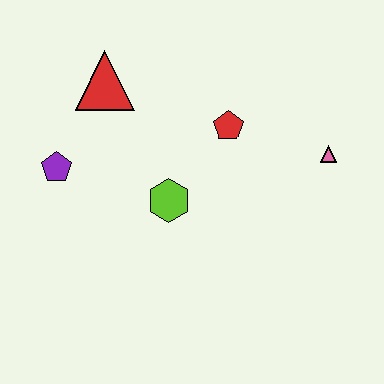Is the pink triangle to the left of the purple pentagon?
No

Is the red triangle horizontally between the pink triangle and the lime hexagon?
No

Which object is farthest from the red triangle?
The pink triangle is farthest from the red triangle.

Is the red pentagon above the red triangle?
No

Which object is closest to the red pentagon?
The lime hexagon is closest to the red pentagon.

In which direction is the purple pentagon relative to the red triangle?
The purple pentagon is below the red triangle.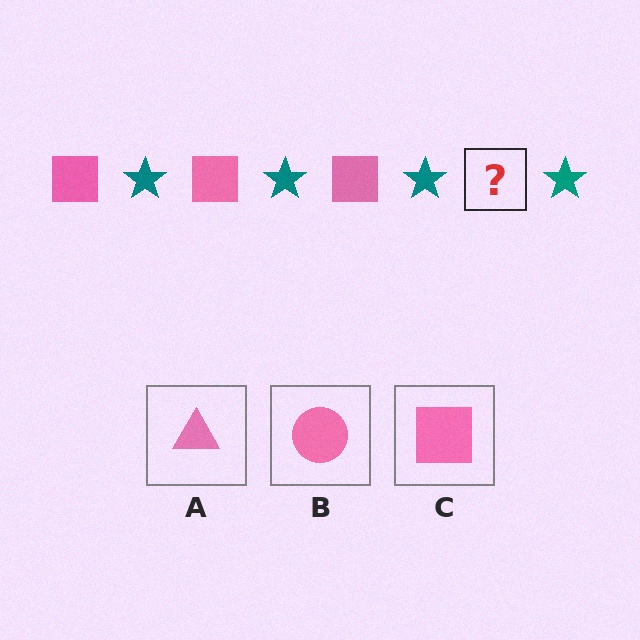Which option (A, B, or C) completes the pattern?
C.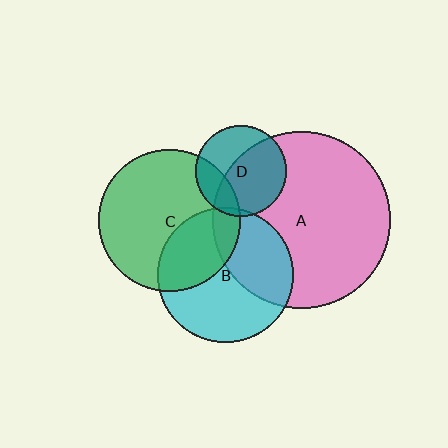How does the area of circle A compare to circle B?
Approximately 1.7 times.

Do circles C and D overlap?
Yes.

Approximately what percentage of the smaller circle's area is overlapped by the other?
Approximately 25%.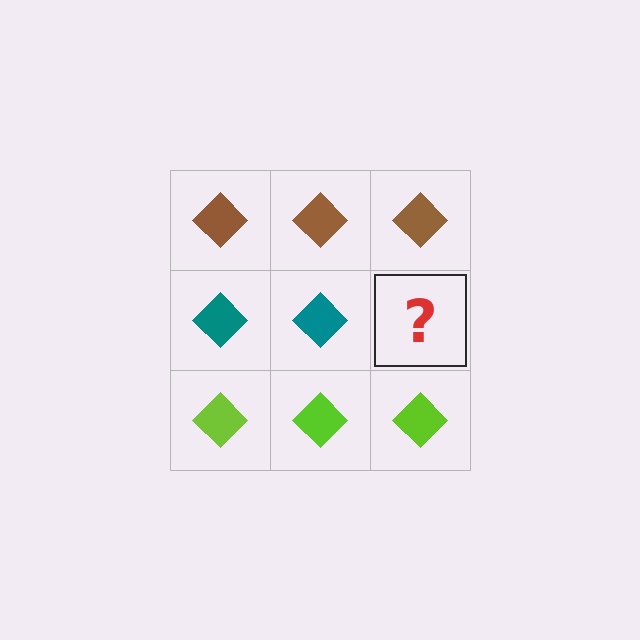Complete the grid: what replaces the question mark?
The question mark should be replaced with a teal diamond.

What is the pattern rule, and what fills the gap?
The rule is that each row has a consistent color. The gap should be filled with a teal diamond.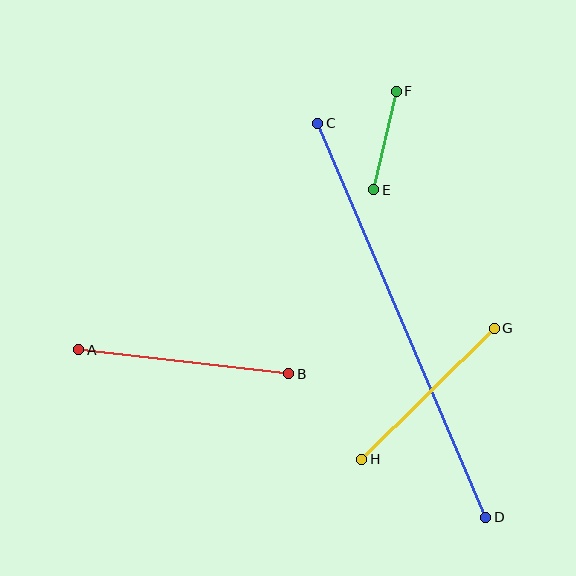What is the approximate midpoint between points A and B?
The midpoint is at approximately (184, 362) pixels.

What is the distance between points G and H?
The distance is approximately 186 pixels.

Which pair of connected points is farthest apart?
Points C and D are farthest apart.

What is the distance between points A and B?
The distance is approximately 212 pixels.